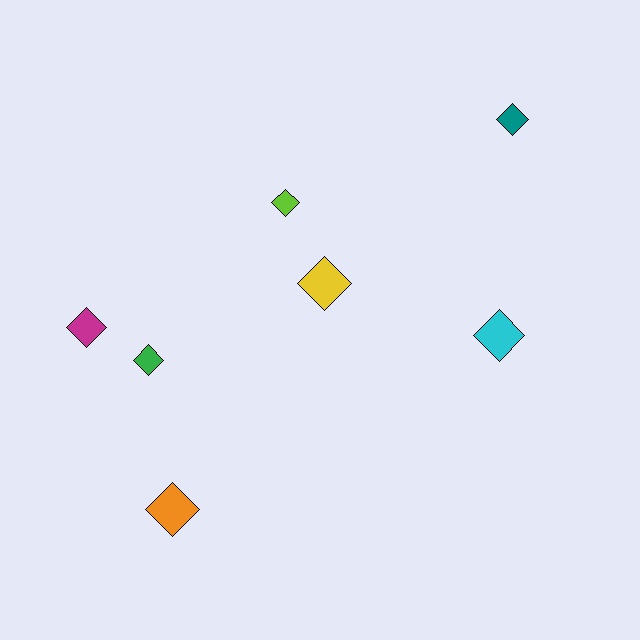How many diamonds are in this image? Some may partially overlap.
There are 7 diamonds.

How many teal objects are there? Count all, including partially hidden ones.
There is 1 teal object.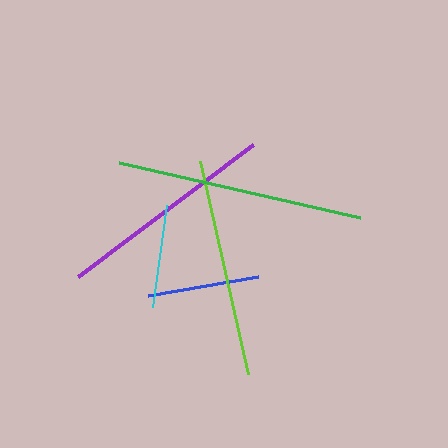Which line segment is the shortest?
The cyan line is the shortest at approximately 103 pixels.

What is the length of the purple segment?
The purple segment is approximately 220 pixels long.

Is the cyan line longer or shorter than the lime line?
The lime line is longer than the cyan line.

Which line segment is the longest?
The green line is the longest at approximately 247 pixels.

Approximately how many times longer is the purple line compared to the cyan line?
The purple line is approximately 2.1 times the length of the cyan line.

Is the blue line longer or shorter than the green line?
The green line is longer than the blue line.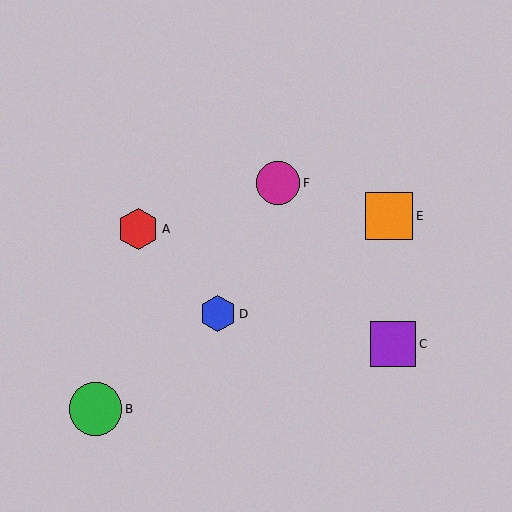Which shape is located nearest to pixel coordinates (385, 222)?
The orange square (labeled E) at (389, 216) is nearest to that location.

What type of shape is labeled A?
Shape A is a red hexagon.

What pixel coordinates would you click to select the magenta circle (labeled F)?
Click at (278, 183) to select the magenta circle F.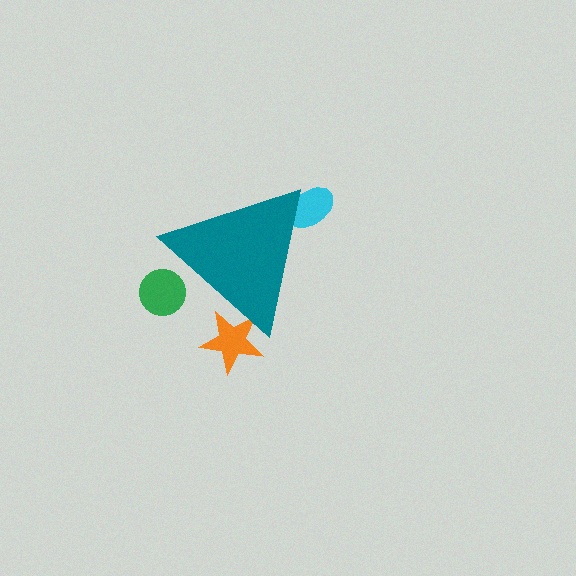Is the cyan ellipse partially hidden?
Yes, the cyan ellipse is partially hidden behind the teal triangle.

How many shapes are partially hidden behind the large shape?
3 shapes are partially hidden.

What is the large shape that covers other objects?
A teal triangle.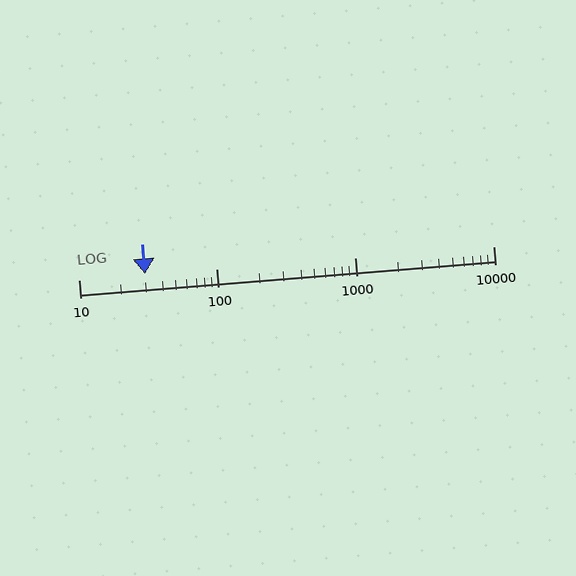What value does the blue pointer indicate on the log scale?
The pointer indicates approximately 30.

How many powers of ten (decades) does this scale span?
The scale spans 3 decades, from 10 to 10000.